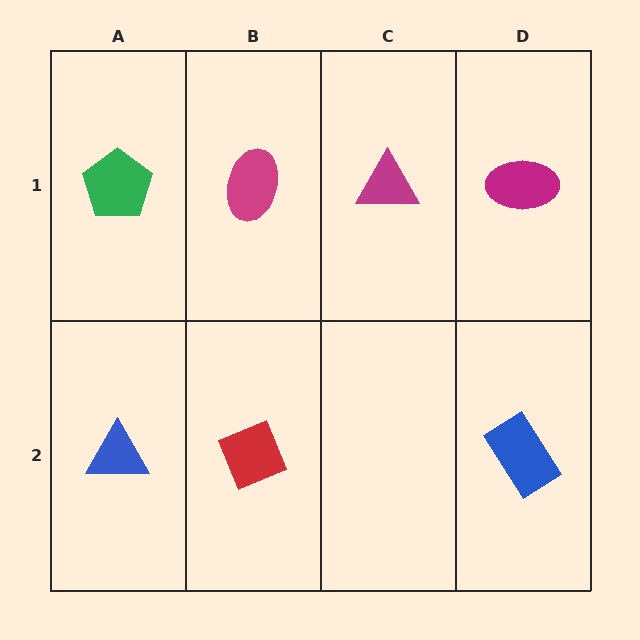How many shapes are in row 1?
4 shapes.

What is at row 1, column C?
A magenta triangle.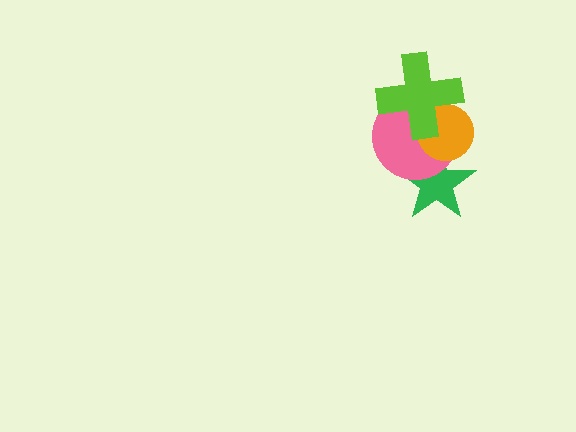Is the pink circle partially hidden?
Yes, it is partially covered by another shape.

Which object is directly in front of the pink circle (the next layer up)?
The orange circle is directly in front of the pink circle.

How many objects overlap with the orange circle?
3 objects overlap with the orange circle.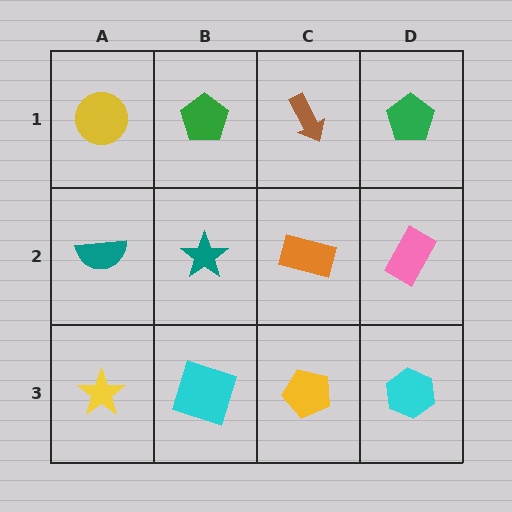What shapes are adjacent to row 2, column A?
A yellow circle (row 1, column A), a yellow star (row 3, column A), a teal star (row 2, column B).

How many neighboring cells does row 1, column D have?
2.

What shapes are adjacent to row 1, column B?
A teal star (row 2, column B), a yellow circle (row 1, column A), a brown arrow (row 1, column C).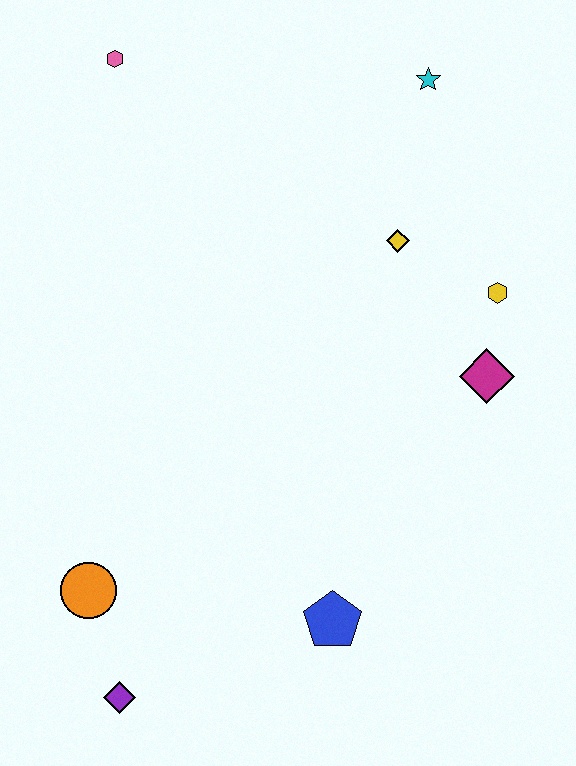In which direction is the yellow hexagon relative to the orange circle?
The yellow hexagon is to the right of the orange circle.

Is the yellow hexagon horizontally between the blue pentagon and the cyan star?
No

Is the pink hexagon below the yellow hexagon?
No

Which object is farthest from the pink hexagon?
The purple diamond is farthest from the pink hexagon.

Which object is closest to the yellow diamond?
The yellow hexagon is closest to the yellow diamond.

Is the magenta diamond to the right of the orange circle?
Yes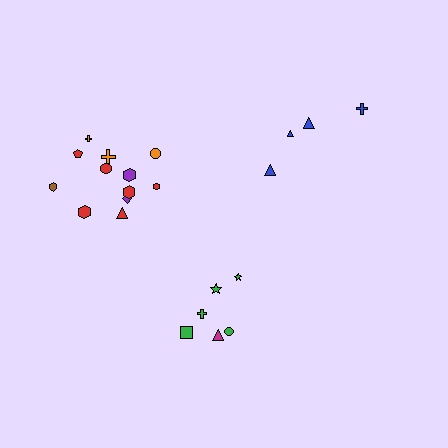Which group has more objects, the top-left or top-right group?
The top-left group.